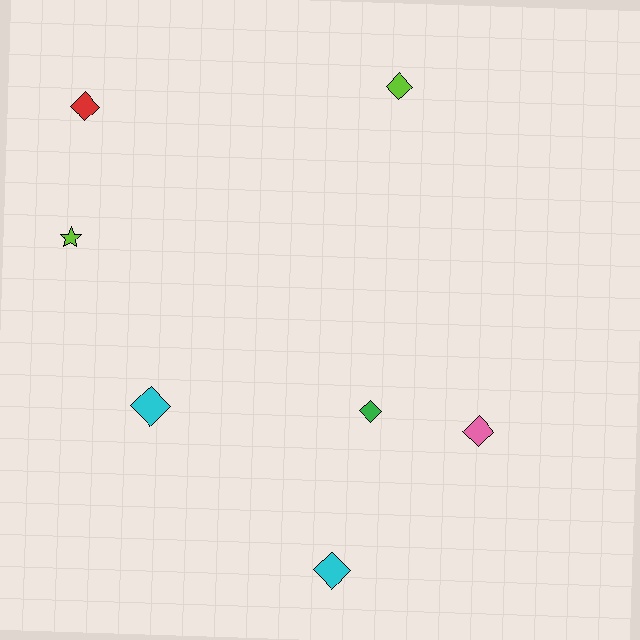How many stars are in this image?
There is 1 star.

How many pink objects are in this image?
There is 1 pink object.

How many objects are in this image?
There are 7 objects.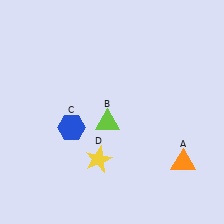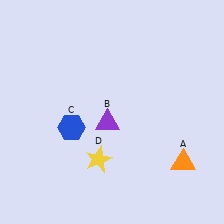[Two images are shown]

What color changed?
The triangle (B) changed from lime in Image 1 to purple in Image 2.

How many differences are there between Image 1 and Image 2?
There is 1 difference between the two images.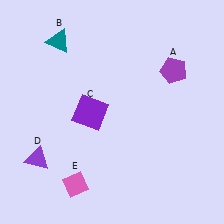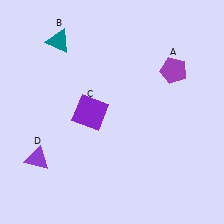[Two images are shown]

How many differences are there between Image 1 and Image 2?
There is 1 difference between the two images.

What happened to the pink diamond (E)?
The pink diamond (E) was removed in Image 2. It was in the bottom-left area of Image 1.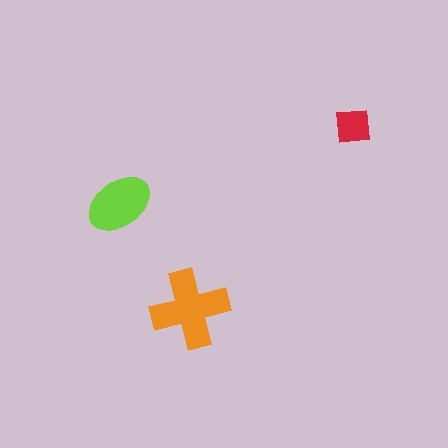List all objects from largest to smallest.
The orange cross, the lime ellipse, the red square.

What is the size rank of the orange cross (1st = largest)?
1st.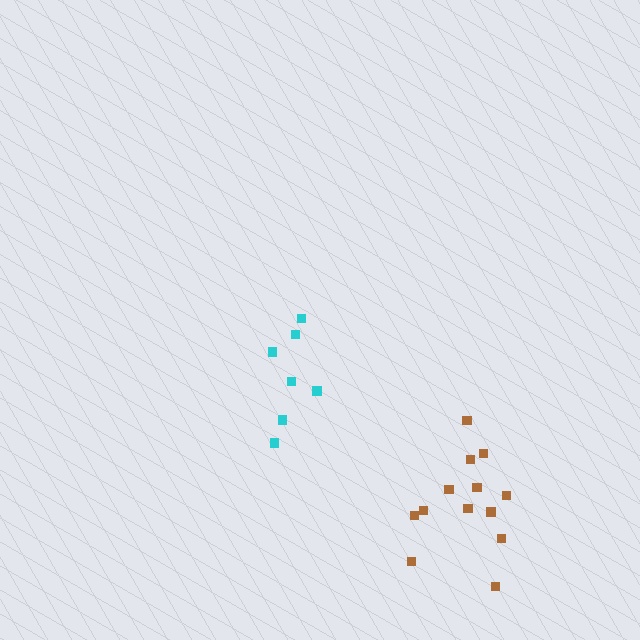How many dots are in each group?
Group 1: 7 dots, Group 2: 13 dots (20 total).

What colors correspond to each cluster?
The clusters are colored: cyan, brown.